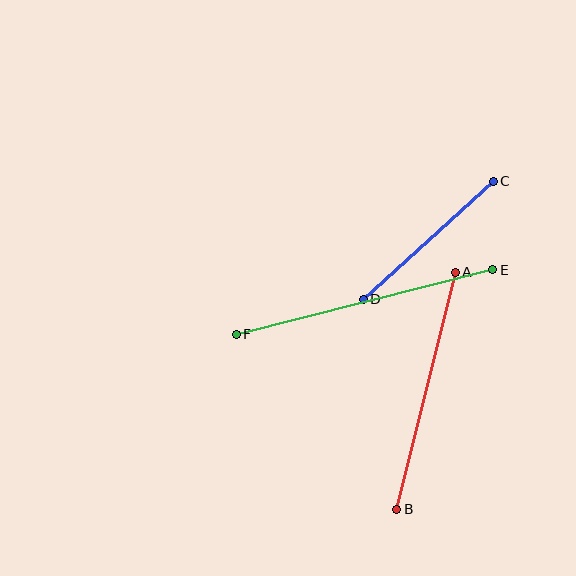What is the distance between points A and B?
The distance is approximately 244 pixels.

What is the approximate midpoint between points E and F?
The midpoint is at approximately (365, 302) pixels.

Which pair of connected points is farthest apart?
Points E and F are farthest apart.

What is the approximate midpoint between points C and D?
The midpoint is at approximately (428, 240) pixels.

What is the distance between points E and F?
The distance is approximately 264 pixels.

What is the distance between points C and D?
The distance is approximately 176 pixels.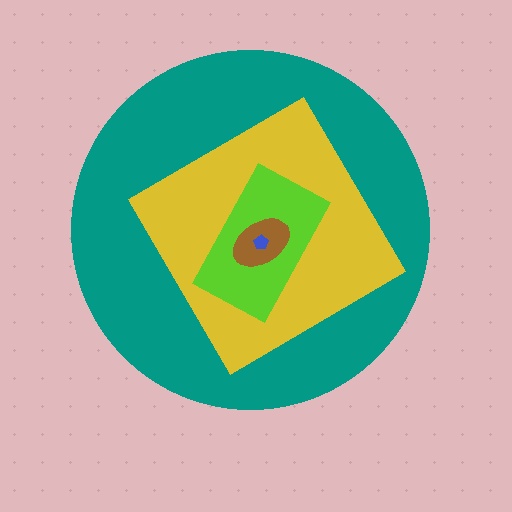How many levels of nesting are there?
5.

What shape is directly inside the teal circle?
The yellow diamond.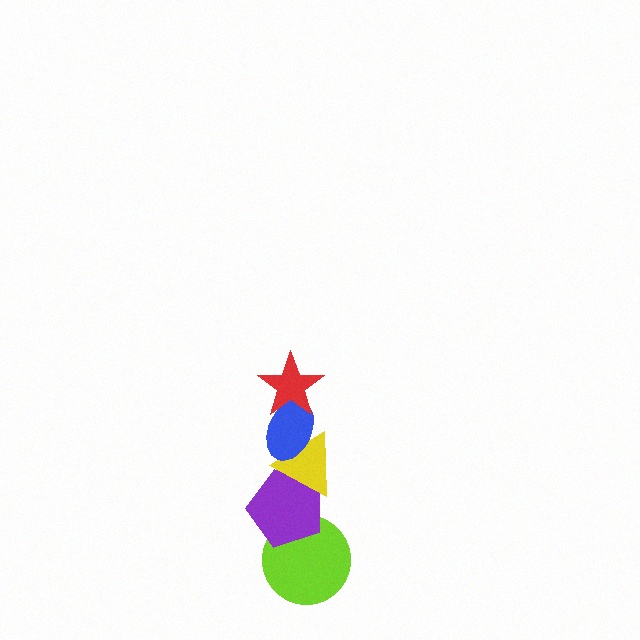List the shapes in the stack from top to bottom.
From top to bottom: the red star, the blue ellipse, the yellow triangle, the purple pentagon, the lime circle.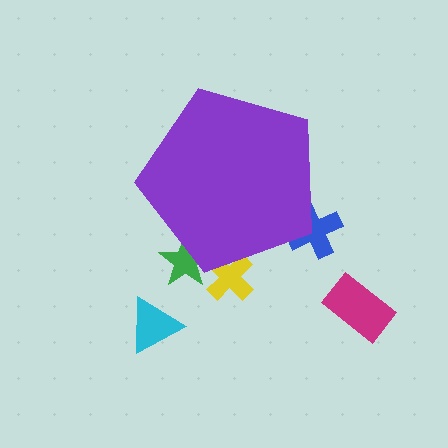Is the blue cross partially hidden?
Yes, the blue cross is partially hidden behind the purple pentagon.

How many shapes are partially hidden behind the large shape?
3 shapes are partially hidden.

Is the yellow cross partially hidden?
Yes, the yellow cross is partially hidden behind the purple pentagon.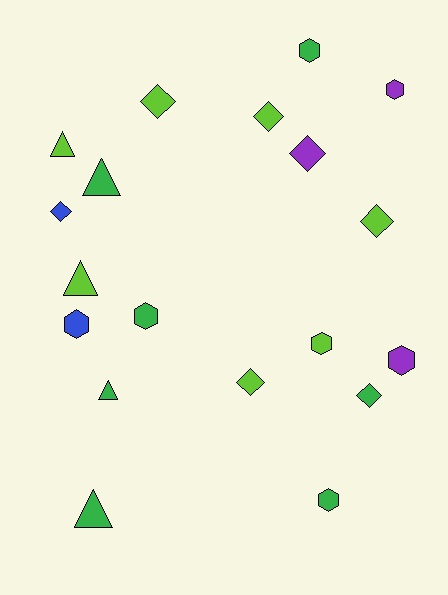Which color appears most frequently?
Green, with 7 objects.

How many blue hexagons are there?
There is 1 blue hexagon.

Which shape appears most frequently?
Hexagon, with 7 objects.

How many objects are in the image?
There are 19 objects.